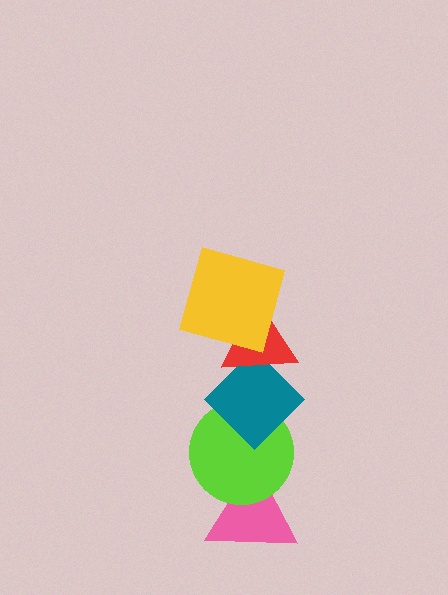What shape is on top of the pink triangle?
The lime circle is on top of the pink triangle.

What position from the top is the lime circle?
The lime circle is 4th from the top.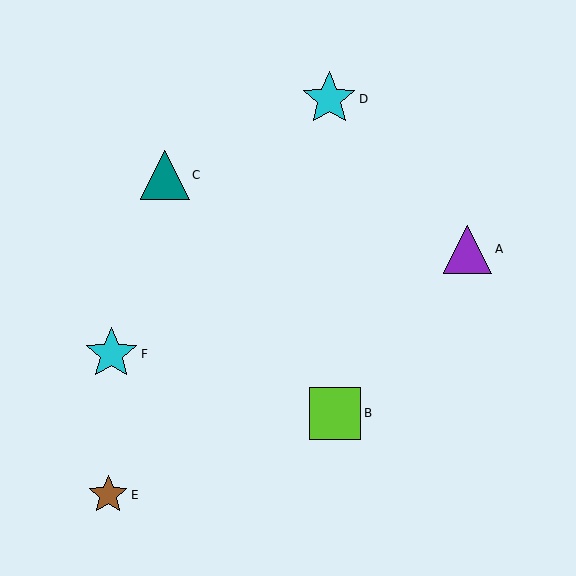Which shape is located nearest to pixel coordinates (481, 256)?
The purple triangle (labeled A) at (468, 249) is nearest to that location.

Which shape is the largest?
The cyan star (labeled D) is the largest.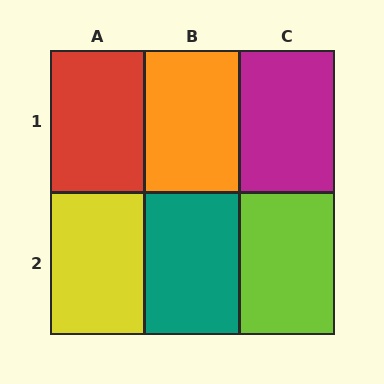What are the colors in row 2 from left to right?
Yellow, teal, lime.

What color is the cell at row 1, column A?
Red.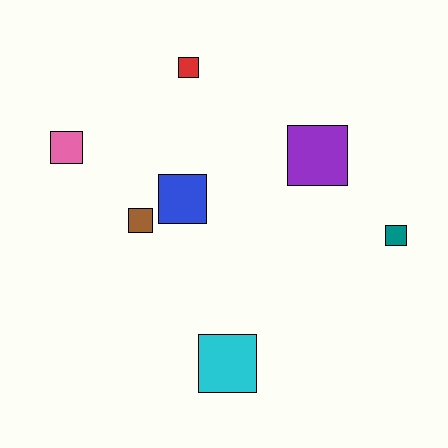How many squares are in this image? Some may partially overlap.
There are 7 squares.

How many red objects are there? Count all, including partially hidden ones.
There is 1 red object.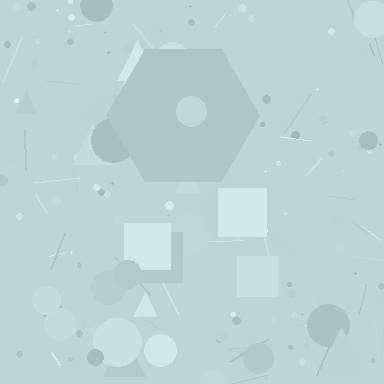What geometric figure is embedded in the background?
A hexagon is embedded in the background.